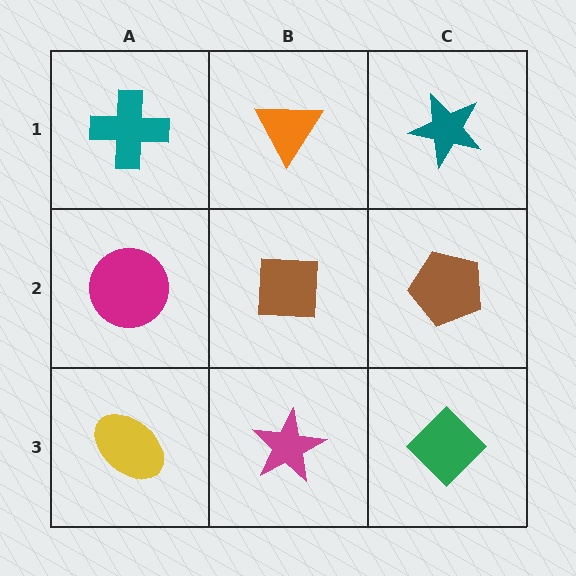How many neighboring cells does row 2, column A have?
3.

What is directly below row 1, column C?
A brown pentagon.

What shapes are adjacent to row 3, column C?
A brown pentagon (row 2, column C), a magenta star (row 3, column B).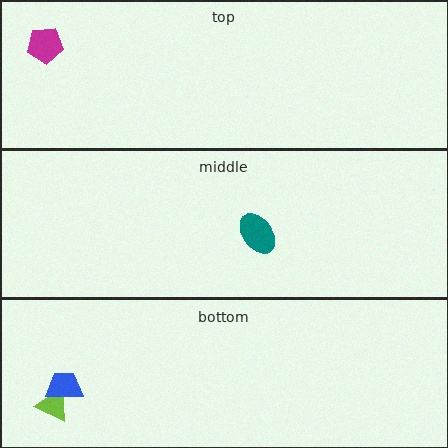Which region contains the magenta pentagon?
The top region.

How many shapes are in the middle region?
1.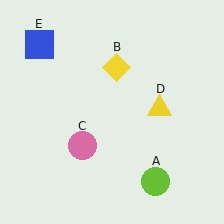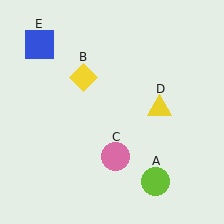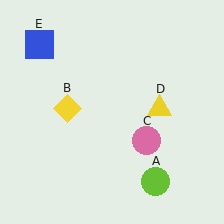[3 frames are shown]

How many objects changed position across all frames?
2 objects changed position: yellow diamond (object B), pink circle (object C).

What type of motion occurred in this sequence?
The yellow diamond (object B), pink circle (object C) rotated counterclockwise around the center of the scene.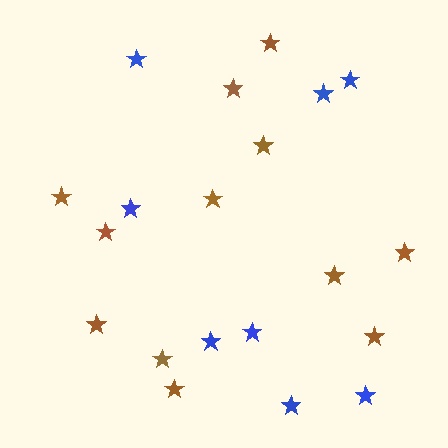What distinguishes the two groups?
There are 2 groups: one group of blue stars (8) and one group of brown stars (12).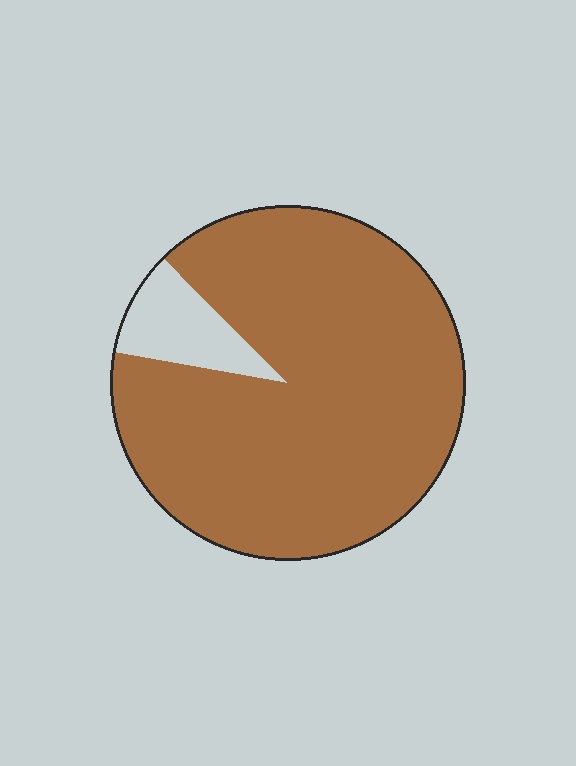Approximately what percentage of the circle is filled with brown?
Approximately 90%.